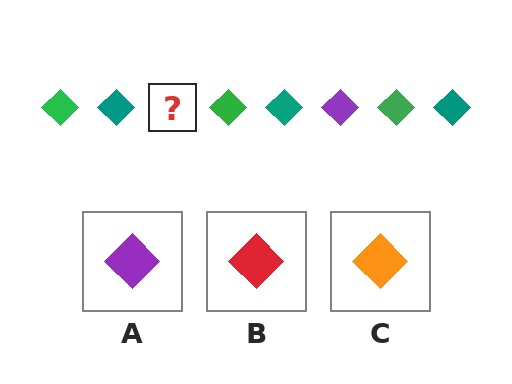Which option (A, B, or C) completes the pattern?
A.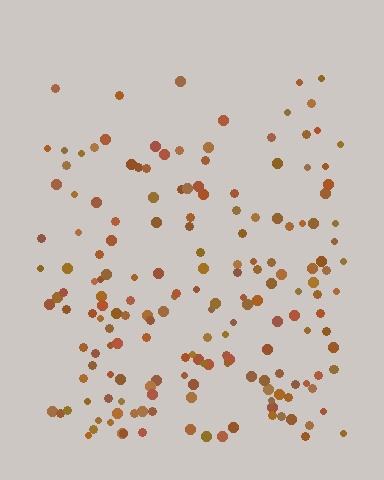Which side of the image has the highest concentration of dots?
The bottom.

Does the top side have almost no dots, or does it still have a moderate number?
Still a moderate number, just noticeably fewer than the bottom.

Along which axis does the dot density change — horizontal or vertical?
Vertical.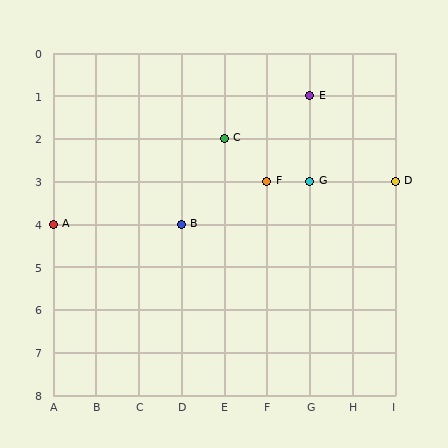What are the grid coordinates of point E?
Point E is at grid coordinates (G, 1).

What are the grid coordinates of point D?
Point D is at grid coordinates (I, 3).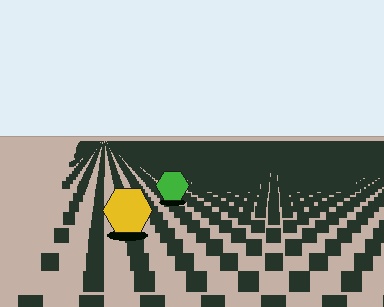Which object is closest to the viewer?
The yellow hexagon is closest. The texture marks near it are larger and more spread out.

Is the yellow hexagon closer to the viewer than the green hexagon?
Yes. The yellow hexagon is closer — you can tell from the texture gradient: the ground texture is coarser near it.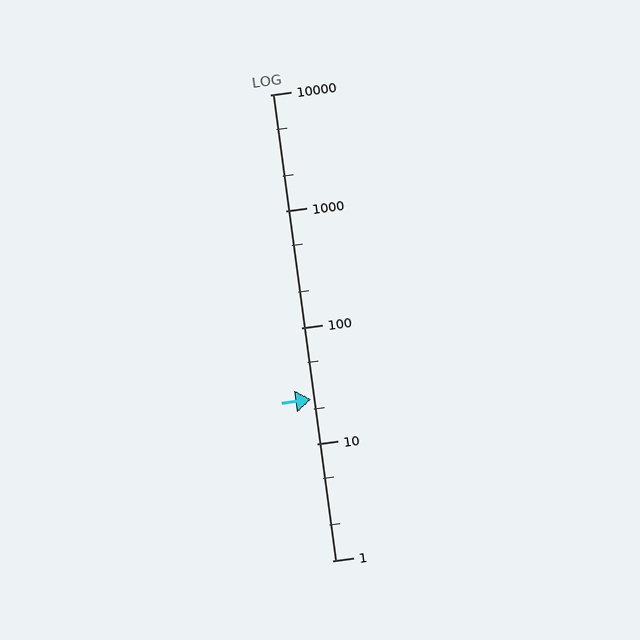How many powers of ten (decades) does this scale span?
The scale spans 4 decades, from 1 to 10000.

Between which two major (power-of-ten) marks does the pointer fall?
The pointer is between 10 and 100.